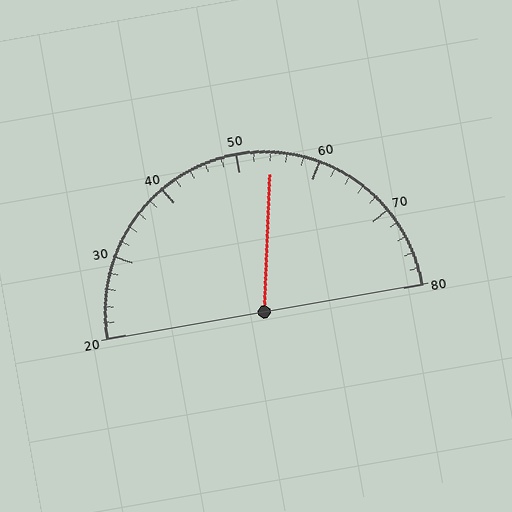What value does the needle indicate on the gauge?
The needle indicates approximately 54.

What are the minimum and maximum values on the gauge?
The gauge ranges from 20 to 80.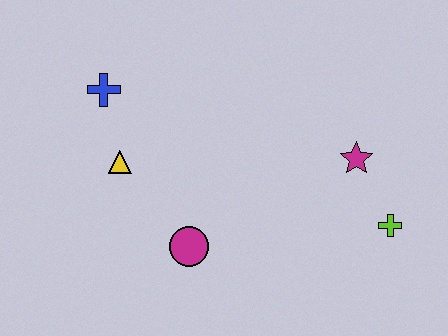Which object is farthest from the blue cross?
The lime cross is farthest from the blue cross.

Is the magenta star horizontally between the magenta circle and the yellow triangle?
No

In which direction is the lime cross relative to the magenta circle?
The lime cross is to the right of the magenta circle.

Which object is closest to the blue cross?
The yellow triangle is closest to the blue cross.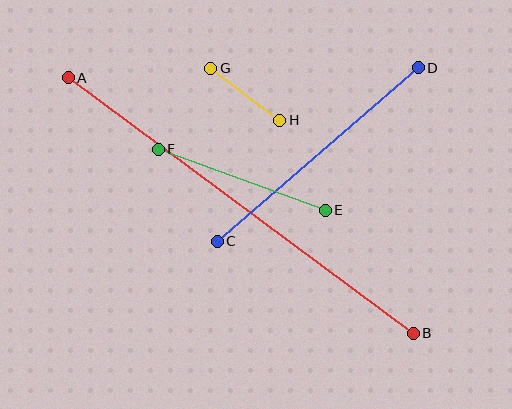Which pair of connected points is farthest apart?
Points A and B are farthest apart.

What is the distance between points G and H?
The distance is approximately 86 pixels.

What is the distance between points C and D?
The distance is approximately 265 pixels.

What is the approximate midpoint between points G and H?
The midpoint is at approximately (245, 94) pixels.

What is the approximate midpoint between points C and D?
The midpoint is at approximately (318, 154) pixels.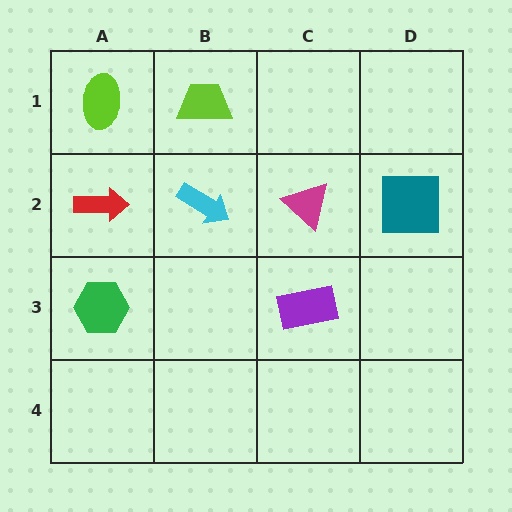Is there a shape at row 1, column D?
No, that cell is empty.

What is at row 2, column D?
A teal square.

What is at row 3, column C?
A purple rectangle.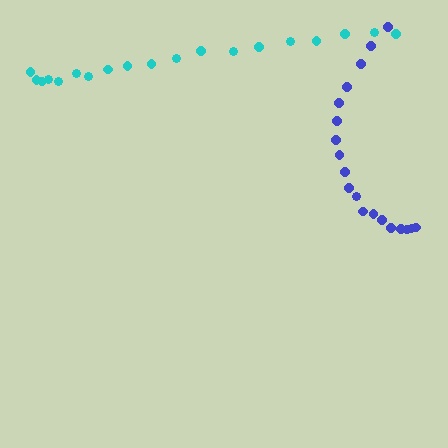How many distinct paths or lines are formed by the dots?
There are 2 distinct paths.